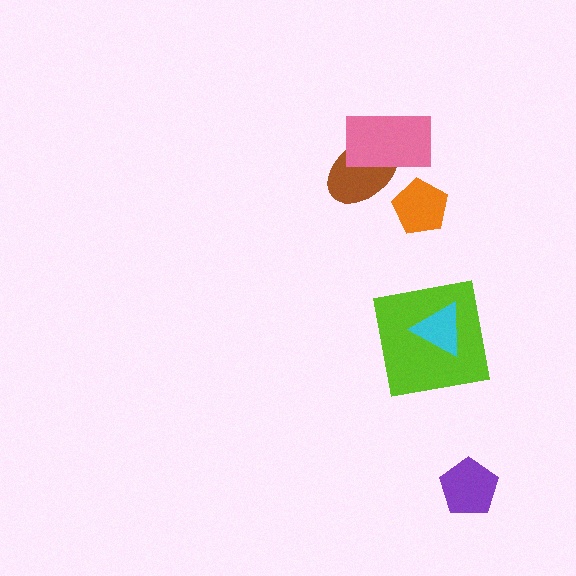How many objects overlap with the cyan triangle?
1 object overlaps with the cyan triangle.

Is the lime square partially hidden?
Yes, it is partially covered by another shape.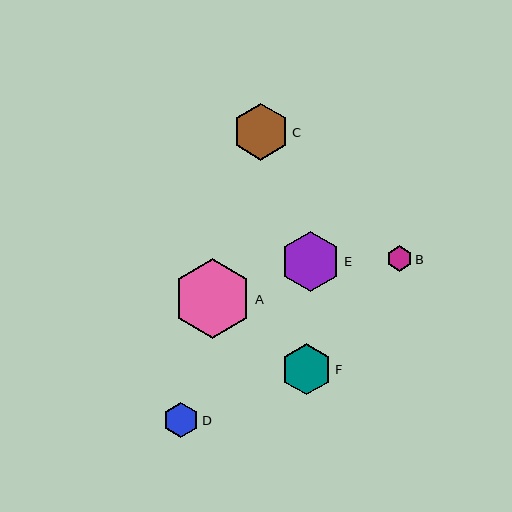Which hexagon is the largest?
Hexagon A is the largest with a size of approximately 80 pixels.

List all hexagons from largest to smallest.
From largest to smallest: A, E, C, F, D, B.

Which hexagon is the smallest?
Hexagon B is the smallest with a size of approximately 26 pixels.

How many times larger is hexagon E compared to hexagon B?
Hexagon E is approximately 2.4 times the size of hexagon B.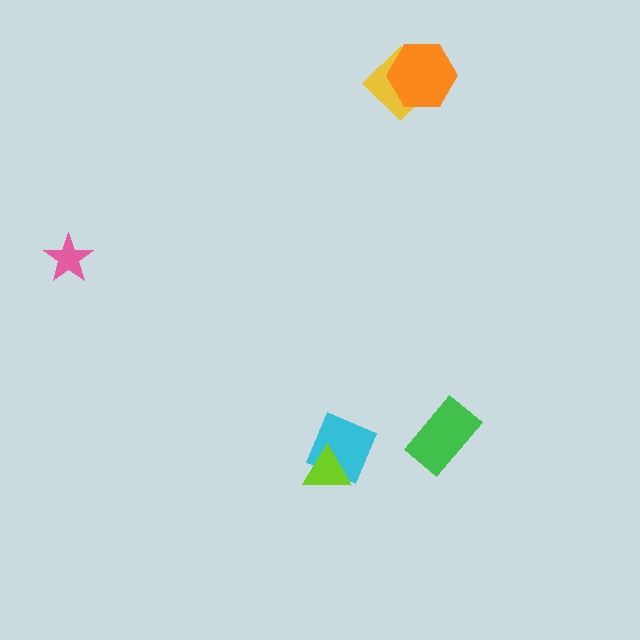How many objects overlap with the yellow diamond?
1 object overlaps with the yellow diamond.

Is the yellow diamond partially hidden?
Yes, it is partially covered by another shape.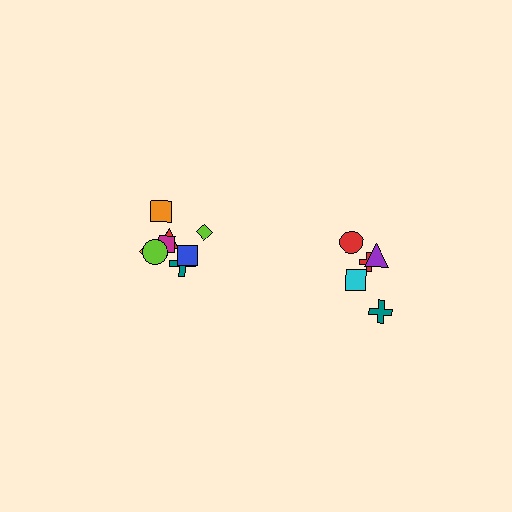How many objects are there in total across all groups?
There are 13 objects.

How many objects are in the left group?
There are 8 objects.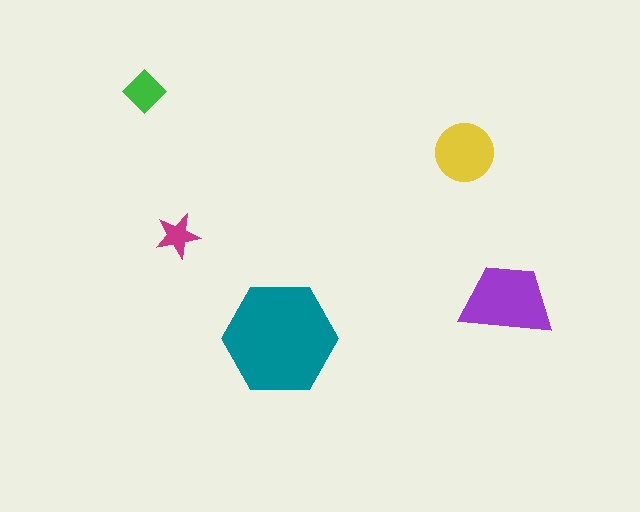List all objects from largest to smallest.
The teal hexagon, the purple trapezoid, the yellow circle, the green diamond, the magenta star.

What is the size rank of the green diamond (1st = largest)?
4th.